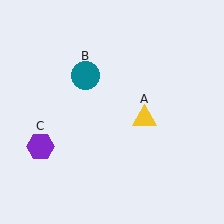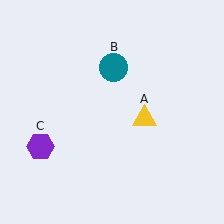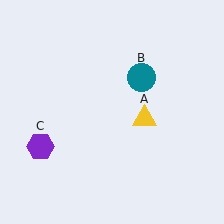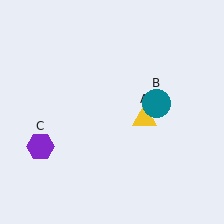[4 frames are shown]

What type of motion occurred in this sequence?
The teal circle (object B) rotated clockwise around the center of the scene.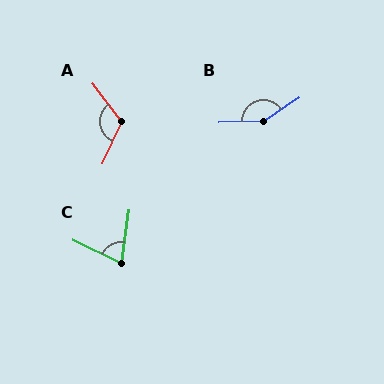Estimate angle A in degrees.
Approximately 118 degrees.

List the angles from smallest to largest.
C (73°), A (118°), B (148°).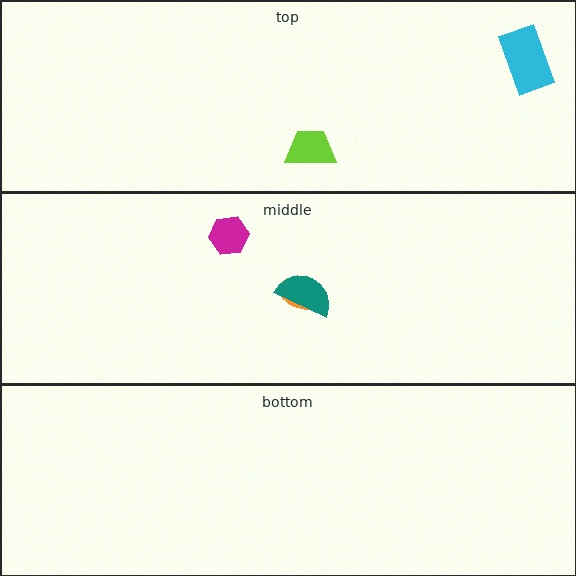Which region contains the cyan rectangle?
The top region.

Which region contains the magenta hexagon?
The middle region.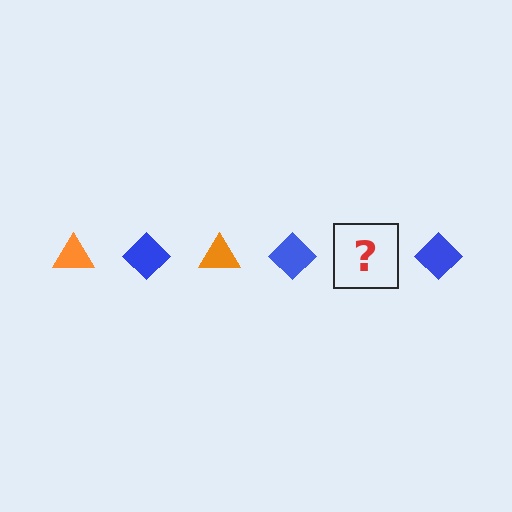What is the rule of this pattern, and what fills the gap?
The rule is that the pattern alternates between orange triangle and blue diamond. The gap should be filled with an orange triangle.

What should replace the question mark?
The question mark should be replaced with an orange triangle.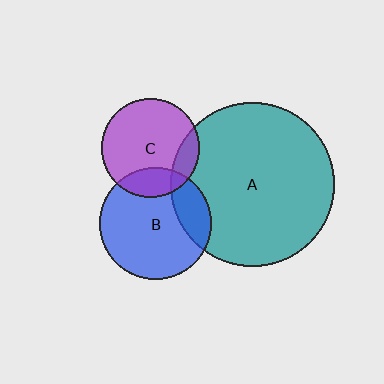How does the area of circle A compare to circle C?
Approximately 2.8 times.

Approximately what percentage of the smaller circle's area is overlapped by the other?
Approximately 20%.